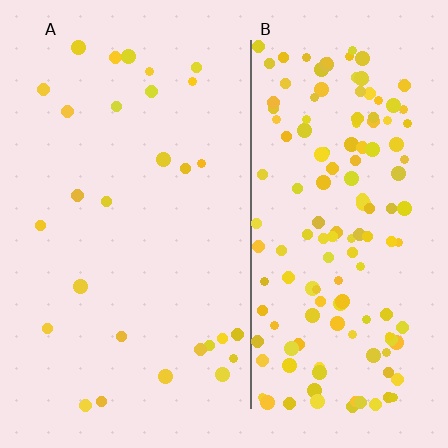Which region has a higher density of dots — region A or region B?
B (the right).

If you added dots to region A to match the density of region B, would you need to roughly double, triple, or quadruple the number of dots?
Approximately quadruple.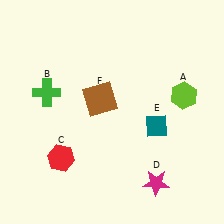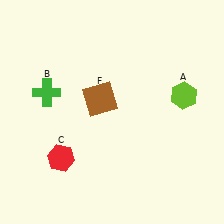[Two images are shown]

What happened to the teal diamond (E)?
The teal diamond (E) was removed in Image 2. It was in the bottom-right area of Image 1.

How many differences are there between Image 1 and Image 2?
There are 2 differences between the two images.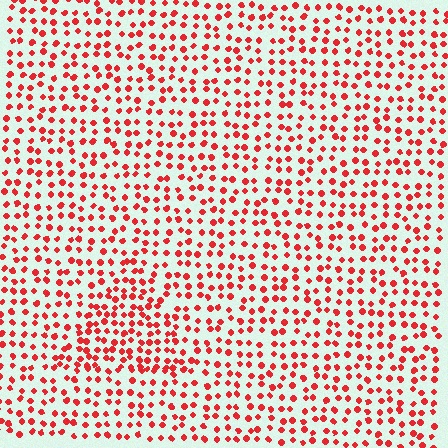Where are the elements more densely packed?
The elements are more densely packed inside the triangle boundary.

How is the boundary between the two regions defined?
The boundary is defined by a change in element density (approximately 1.5x ratio). All elements are the same color, size, and shape.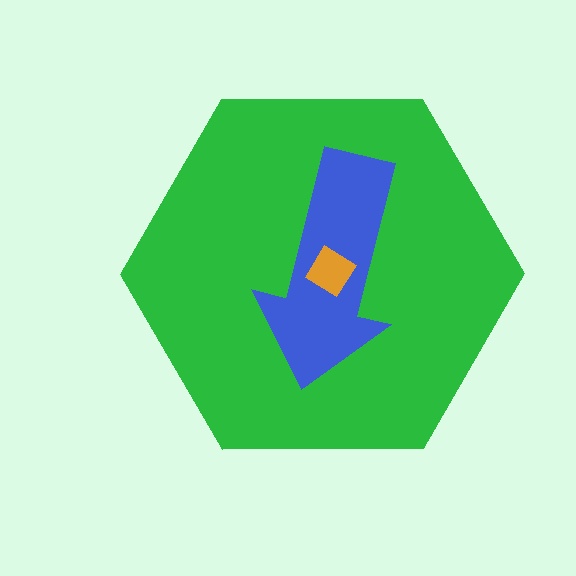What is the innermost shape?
The orange diamond.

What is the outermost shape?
The green hexagon.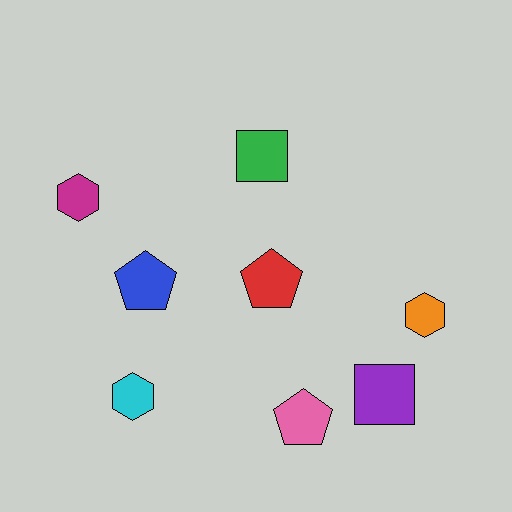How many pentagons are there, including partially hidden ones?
There are 3 pentagons.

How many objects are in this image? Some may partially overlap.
There are 8 objects.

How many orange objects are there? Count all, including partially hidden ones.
There is 1 orange object.